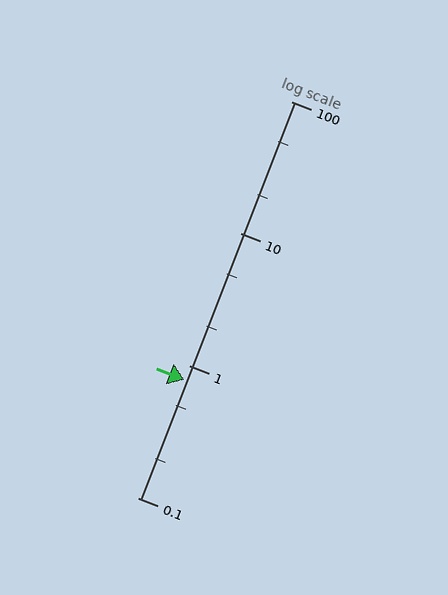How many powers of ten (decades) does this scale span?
The scale spans 3 decades, from 0.1 to 100.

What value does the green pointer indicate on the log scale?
The pointer indicates approximately 0.78.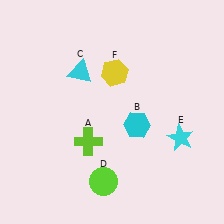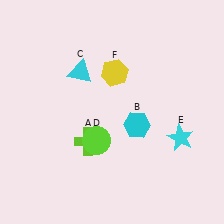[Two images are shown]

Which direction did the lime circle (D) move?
The lime circle (D) moved up.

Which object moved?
The lime circle (D) moved up.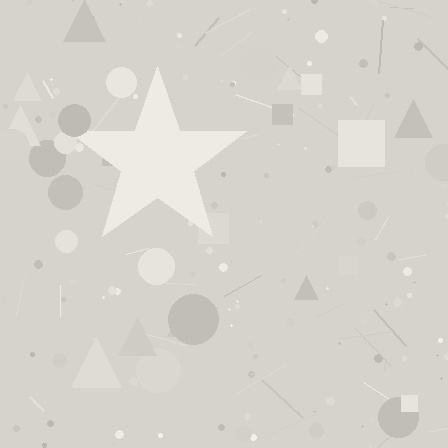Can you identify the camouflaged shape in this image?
The camouflaged shape is a star.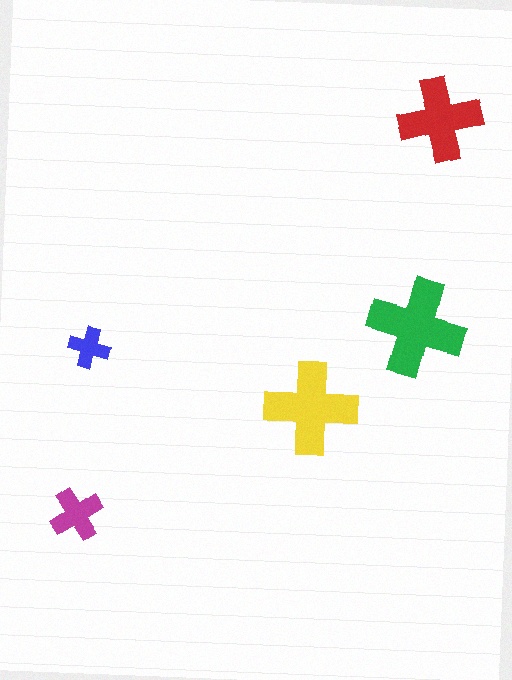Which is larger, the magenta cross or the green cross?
The green one.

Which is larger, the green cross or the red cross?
The green one.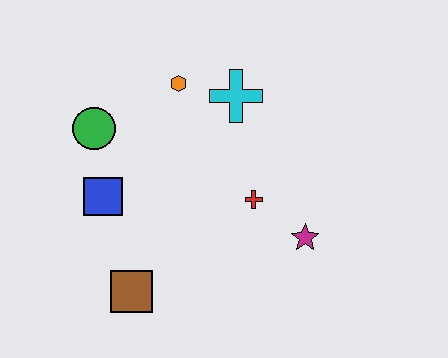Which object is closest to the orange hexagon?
The cyan cross is closest to the orange hexagon.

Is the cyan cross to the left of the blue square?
No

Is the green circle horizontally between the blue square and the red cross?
No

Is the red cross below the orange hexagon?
Yes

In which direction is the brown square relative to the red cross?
The brown square is to the left of the red cross.